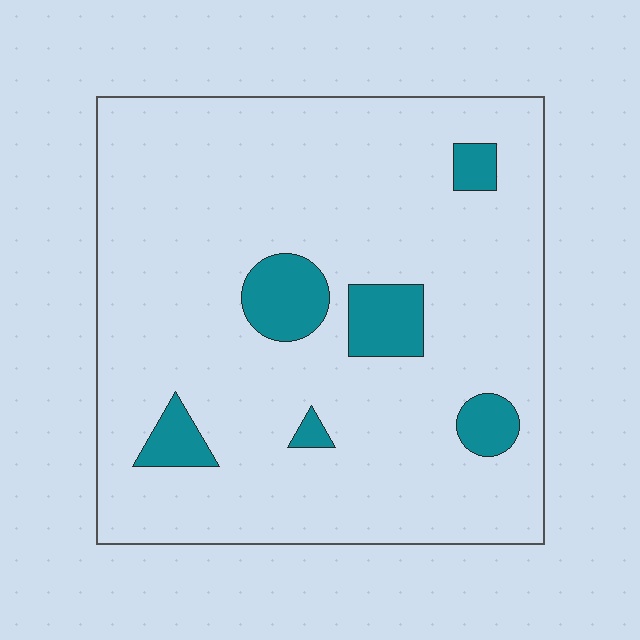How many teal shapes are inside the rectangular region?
6.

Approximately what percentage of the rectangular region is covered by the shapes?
Approximately 10%.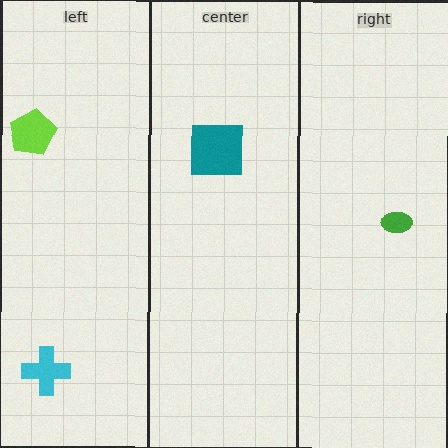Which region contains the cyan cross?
The left region.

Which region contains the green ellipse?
The right region.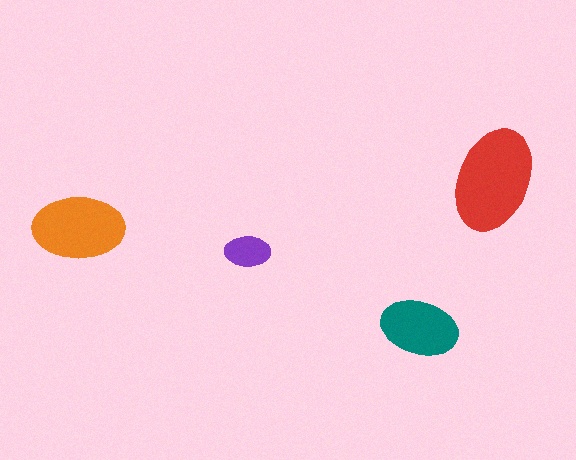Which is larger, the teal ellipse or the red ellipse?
The red one.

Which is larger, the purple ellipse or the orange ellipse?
The orange one.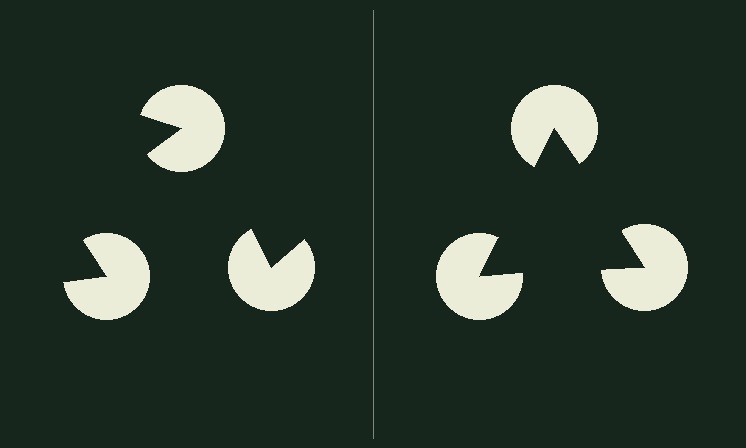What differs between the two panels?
The pac-man discs are positioned identically on both sides; only the wedge orientations differ. On the right they align to a triangle; on the left they are misaligned.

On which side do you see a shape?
An illusory triangle appears on the right side. On the left side the wedge cuts are rotated, so no coherent shape forms.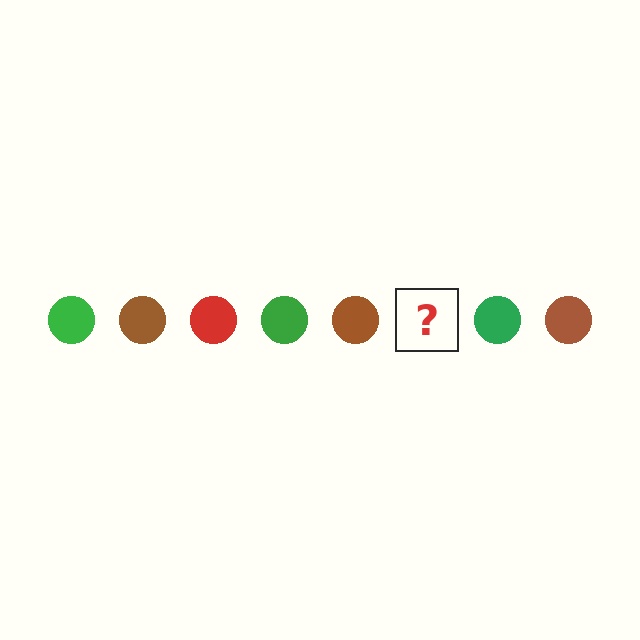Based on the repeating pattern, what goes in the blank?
The blank should be a red circle.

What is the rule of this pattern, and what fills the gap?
The rule is that the pattern cycles through green, brown, red circles. The gap should be filled with a red circle.